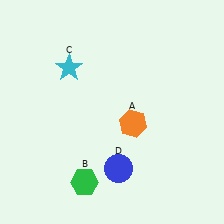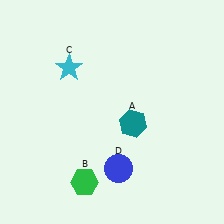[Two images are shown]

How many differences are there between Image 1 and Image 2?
There is 1 difference between the two images.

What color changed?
The hexagon (A) changed from orange in Image 1 to teal in Image 2.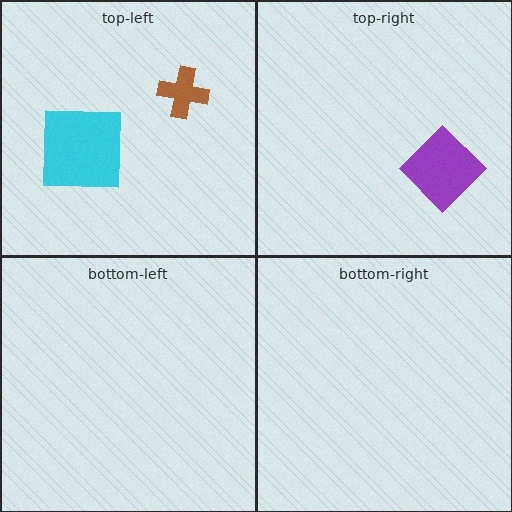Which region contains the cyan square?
The top-left region.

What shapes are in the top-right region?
The purple diamond.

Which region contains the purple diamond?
The top-right region.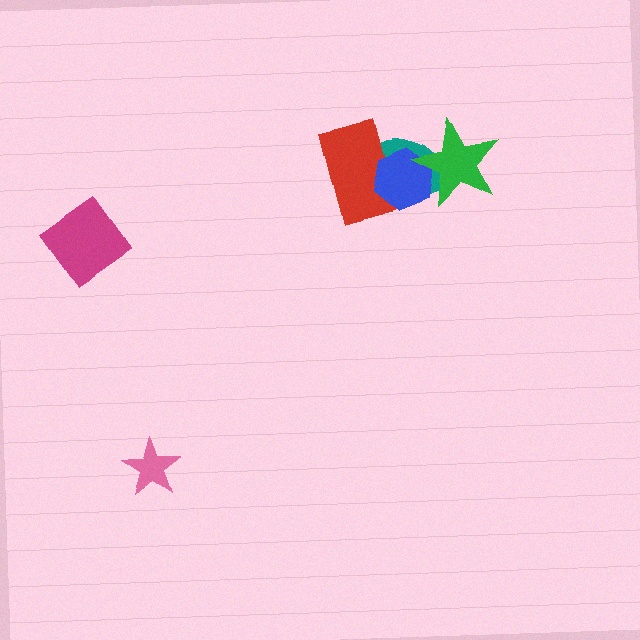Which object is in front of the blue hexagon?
The green star is in front of the blue hexagon.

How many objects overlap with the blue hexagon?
3 objects overlap with the blue hexagon.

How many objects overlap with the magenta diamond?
0 objects overlap with the magenta diamond.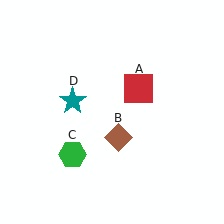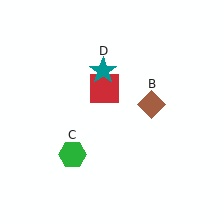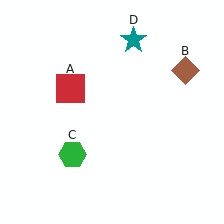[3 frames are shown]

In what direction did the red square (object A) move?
The red square (object A) moved left.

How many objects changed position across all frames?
3 objects changed position: red square (object A), brown diamond (object B), teal star (object D).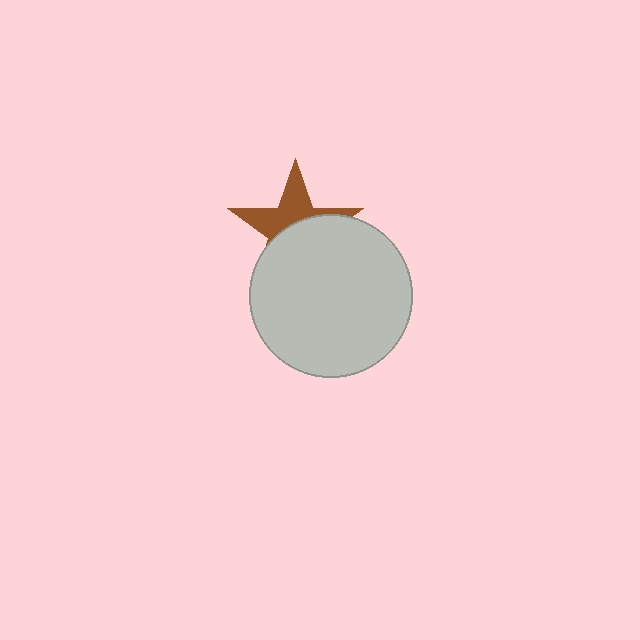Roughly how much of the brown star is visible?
A small part of it is visible (roughly 45%).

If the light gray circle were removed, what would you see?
You would see the complete brown star.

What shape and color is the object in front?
The object in front is a light gray circle.